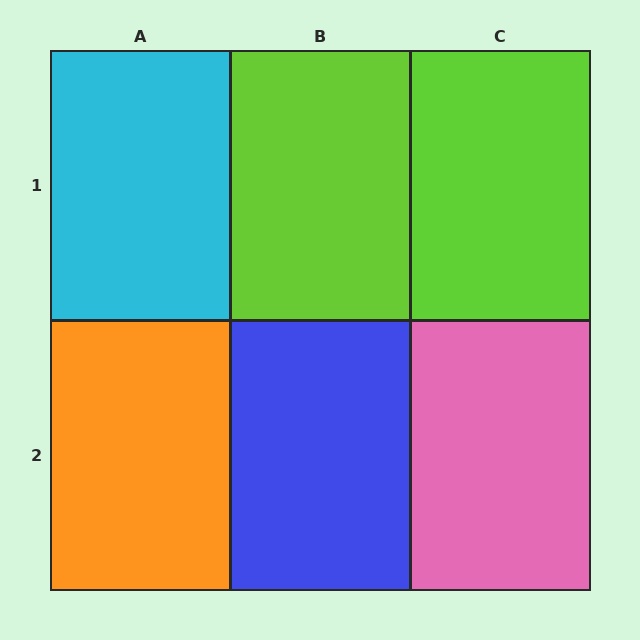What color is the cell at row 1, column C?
Lime.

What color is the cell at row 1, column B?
Lime.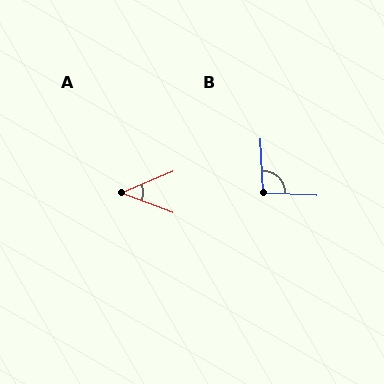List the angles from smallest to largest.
A (43°), B (95°).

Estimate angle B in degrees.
Approximately 95 degrees.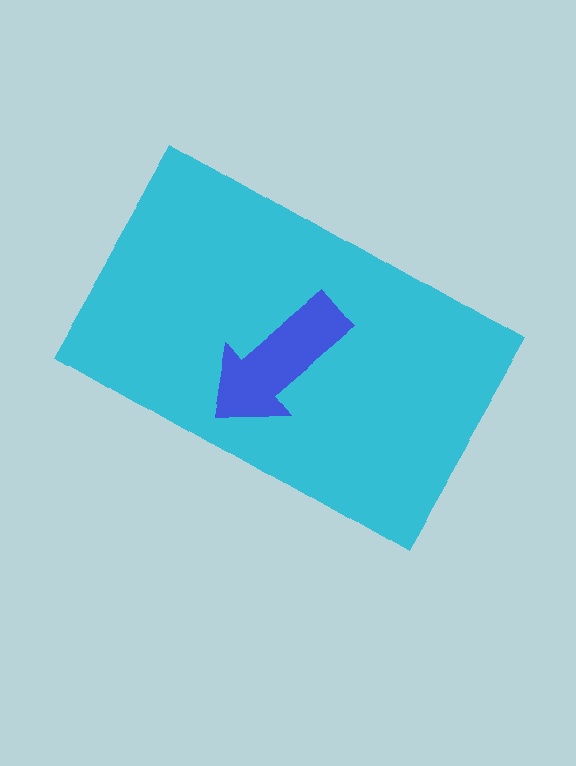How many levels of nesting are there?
2.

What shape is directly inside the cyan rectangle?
The blue arrow.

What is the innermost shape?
The blue arrow.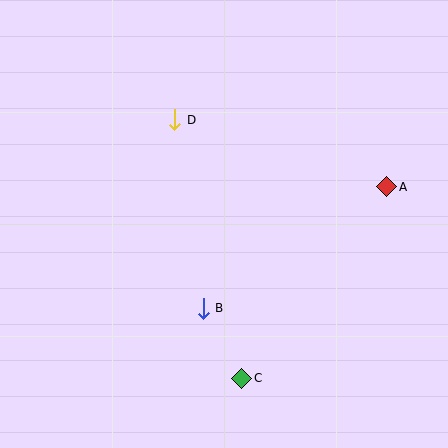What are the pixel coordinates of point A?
Point A is at (387, 187).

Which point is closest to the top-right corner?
Point A is closest to the top-right corner.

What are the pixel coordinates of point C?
Point C is at (242, 379).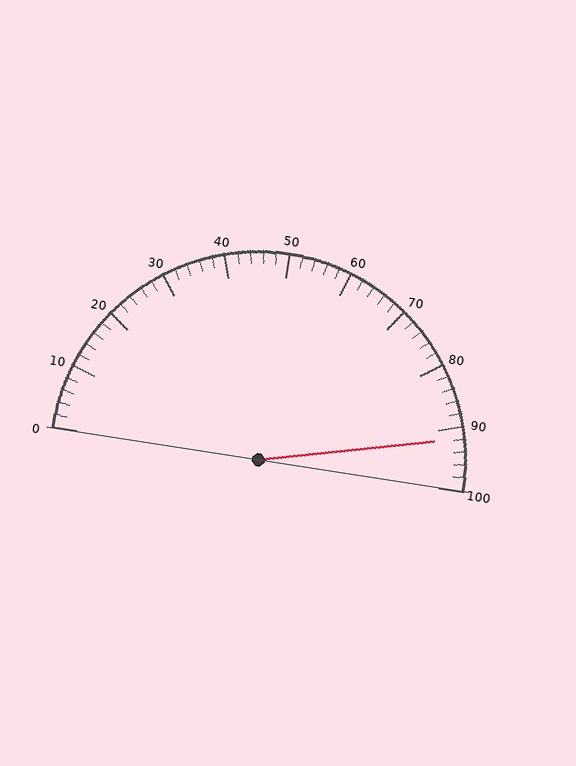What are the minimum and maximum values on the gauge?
The gauge ranges from 0 to 100.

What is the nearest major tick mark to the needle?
The nearest major tick mark is 90.